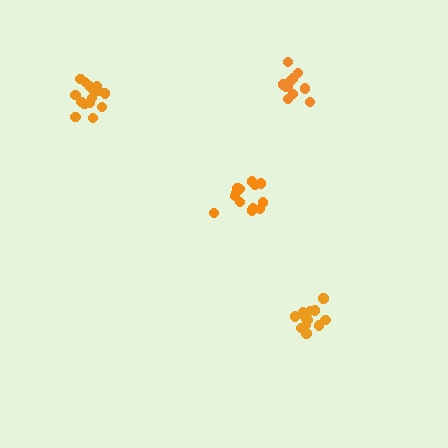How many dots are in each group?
Group 1: 13 dots, Group 2: 12 dots, Group 3: 14 dots, Group 4: 16 dots (55 total).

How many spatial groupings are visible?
There are 4 spatial groupings.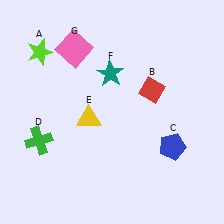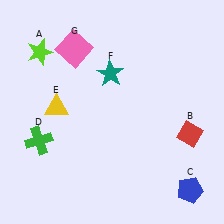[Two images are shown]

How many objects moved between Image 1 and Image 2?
3 objects moved between the two images.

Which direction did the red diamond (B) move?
The red diamond (B) moved down.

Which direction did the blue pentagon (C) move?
The blue pentagon (C) moved down.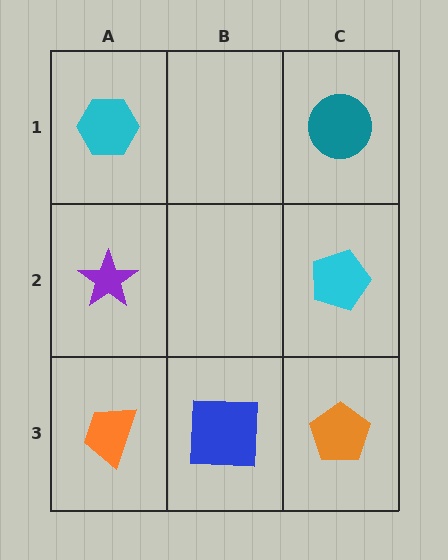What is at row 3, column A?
An orange trapezoid.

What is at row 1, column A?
A cyan hexagon.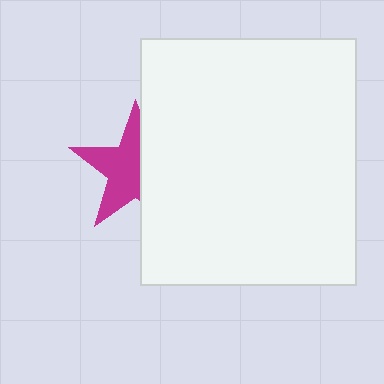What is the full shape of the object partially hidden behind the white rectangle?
The partially hidden object is a magenta star.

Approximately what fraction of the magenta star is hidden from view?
Roughly 44% of the magenta star is hidden behind the white rectangle.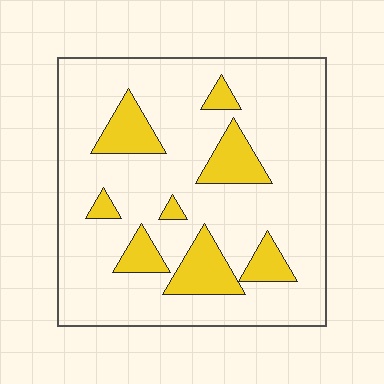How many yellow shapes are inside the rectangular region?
8.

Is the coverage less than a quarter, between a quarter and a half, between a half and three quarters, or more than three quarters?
Less than a quarter.